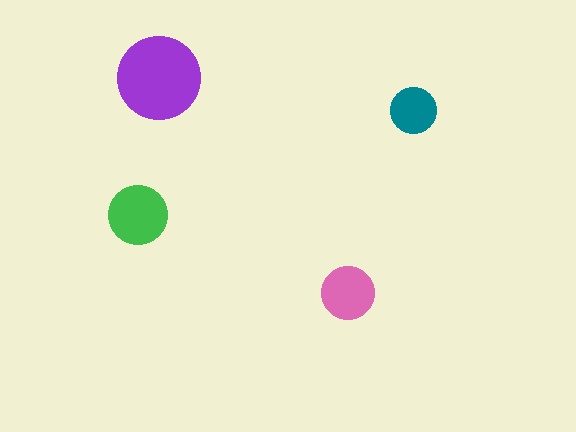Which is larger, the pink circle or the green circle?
The green one.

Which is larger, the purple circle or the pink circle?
The purple one.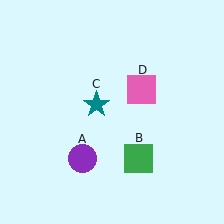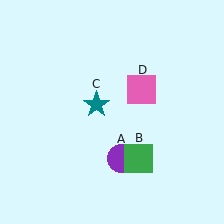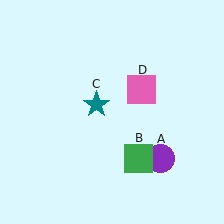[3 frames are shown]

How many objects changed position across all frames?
1 object changed position: purple circle (object A).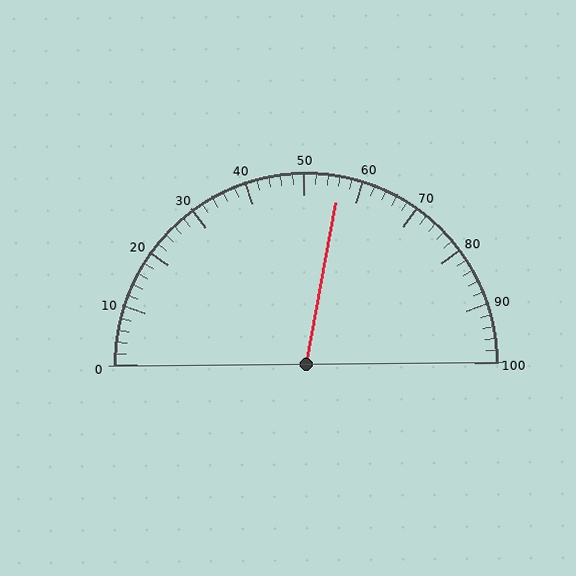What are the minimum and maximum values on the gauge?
The gauge ranges from 0 to 100.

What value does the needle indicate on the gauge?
The needle indicates approximately 56.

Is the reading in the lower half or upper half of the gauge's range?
The reading is in the upper half of the range (0 to 100).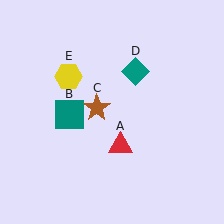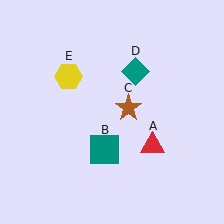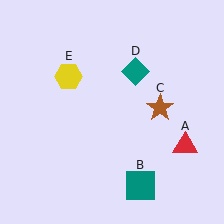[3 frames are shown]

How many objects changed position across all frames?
3 objects changed position: red triangle (object A), teal square (object B), brown star (object C).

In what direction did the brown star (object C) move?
The brown star (object C) moved right.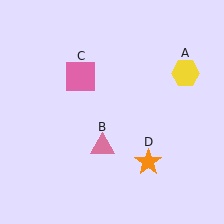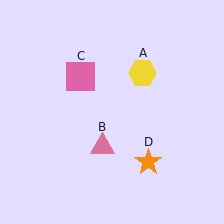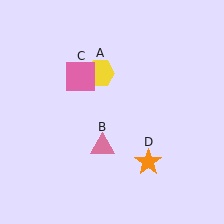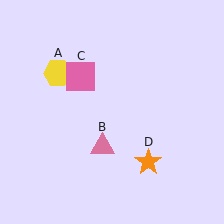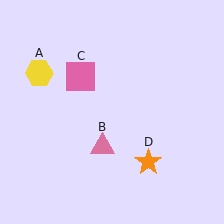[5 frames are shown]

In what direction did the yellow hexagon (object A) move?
The yellow hexagon (object A) moved left.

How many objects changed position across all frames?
1 object changed position: yellow hexagon (object A).